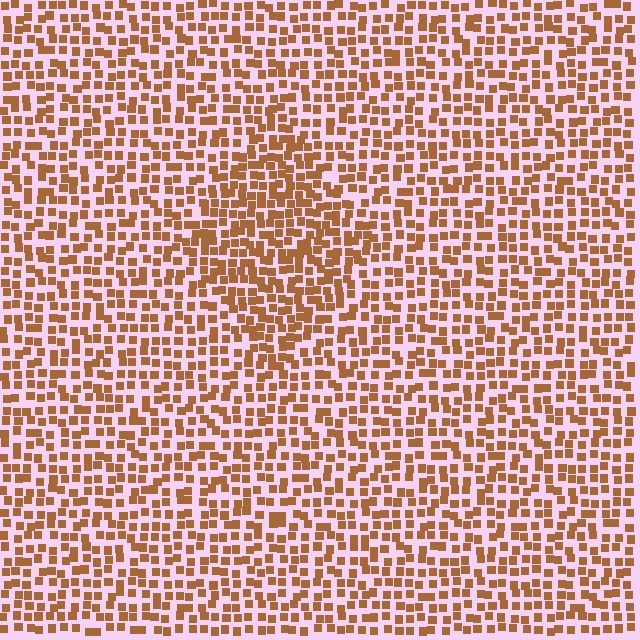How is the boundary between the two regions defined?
The boundary is defined by a change in element density (approximately 1.5x ratio). All elements are the same color, size, and shape.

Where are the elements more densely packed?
The elements are more densely packed inside the diamond boundary.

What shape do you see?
I see a diamond.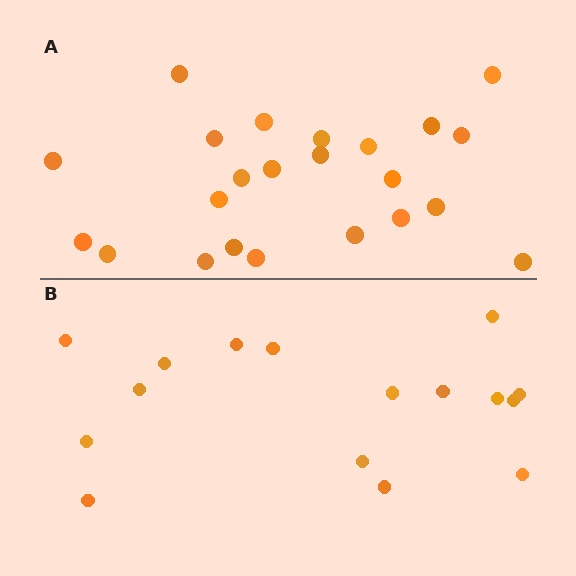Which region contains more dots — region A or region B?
Region A (the top region) has more dots.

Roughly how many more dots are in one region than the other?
Region A has roughly 8 or so more dots than region B.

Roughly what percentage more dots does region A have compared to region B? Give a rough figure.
About 45% more.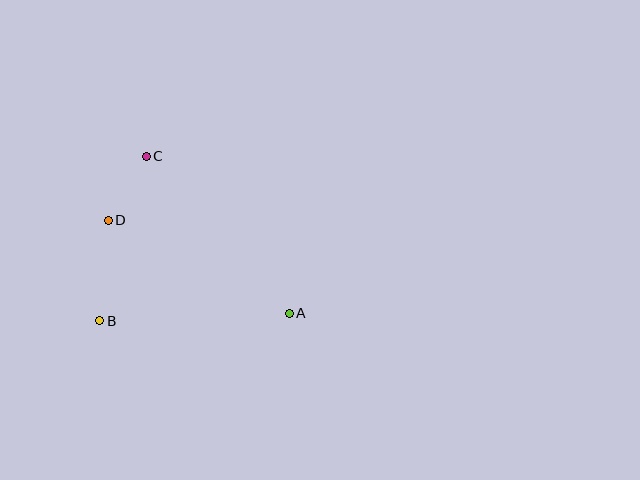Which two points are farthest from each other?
Points A and C are farthest from each other.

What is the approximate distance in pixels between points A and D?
The distance between A and D is approximately 204 pixels.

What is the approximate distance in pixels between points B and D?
The distance between B and D is approximately 101 pixels.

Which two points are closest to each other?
Points C and D are closest to each other.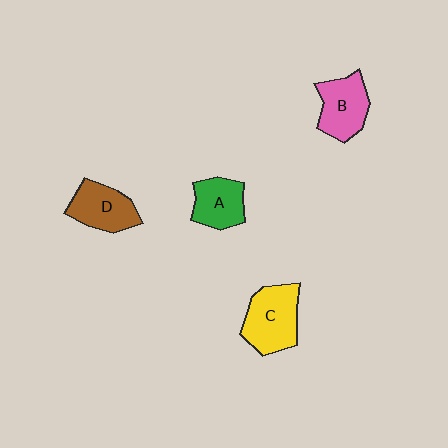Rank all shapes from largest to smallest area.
From largest to smallest: C (yellow), B (pink), D (brown), A (green).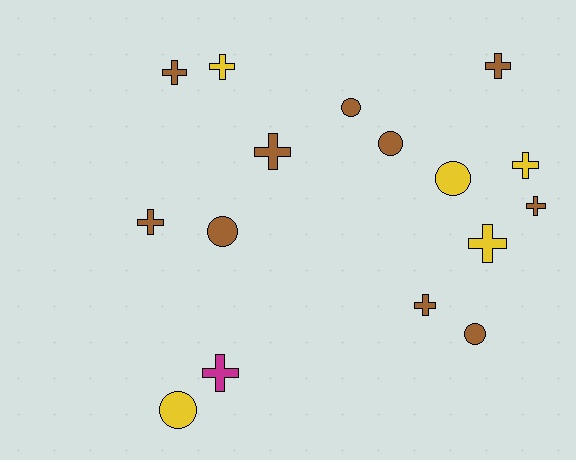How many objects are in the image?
There are 16 objects.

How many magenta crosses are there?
There is 1 magenta cross.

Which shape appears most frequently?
Cross, with 10 objects.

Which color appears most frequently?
Brown, with 10 objects.